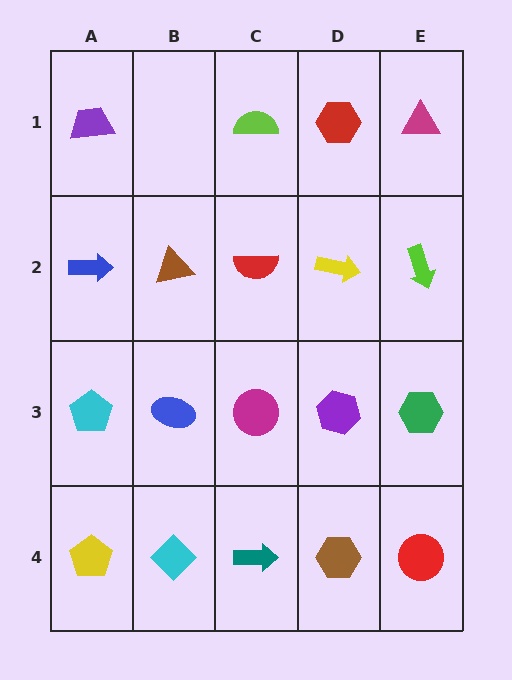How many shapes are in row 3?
5 shapes.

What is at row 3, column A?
A cyan pentagon.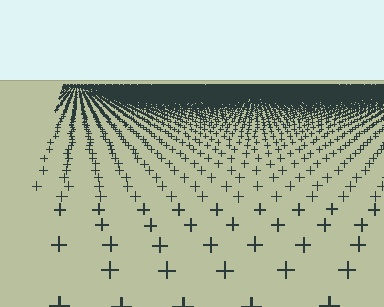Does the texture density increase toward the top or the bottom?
Density increases toward the top.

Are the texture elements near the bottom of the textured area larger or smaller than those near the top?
Larger. Near the bottom, elements are closer to the viewer and appear at a bigger on-screen size.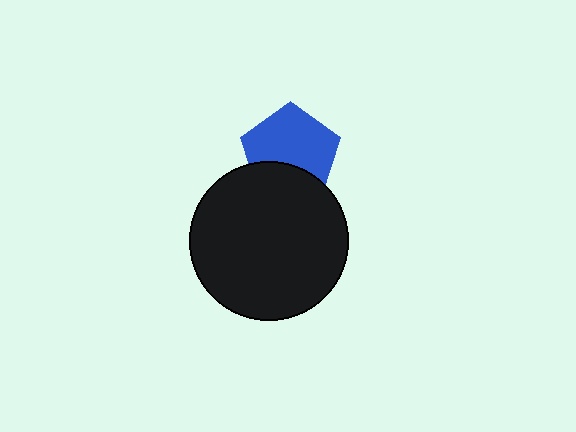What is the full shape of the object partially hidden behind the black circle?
The partially hidden object is a blue pentagon.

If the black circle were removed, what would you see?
You would see the complete blue pentagon.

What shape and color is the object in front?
The object in front is a black circle.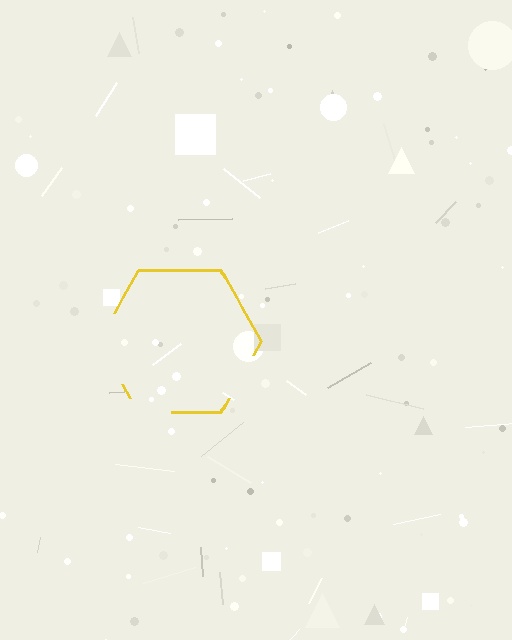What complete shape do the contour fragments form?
The contour fragments form a hexagon.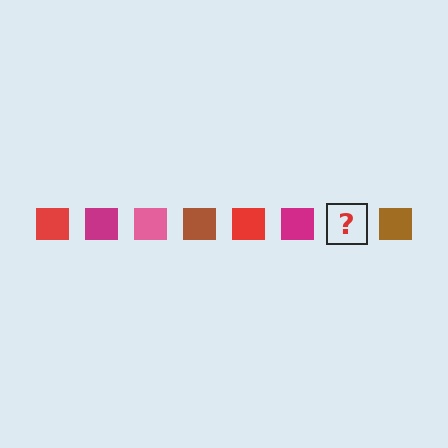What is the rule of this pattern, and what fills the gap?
The rule is that the pattern cycles through red, magenta, pink, brown squares. The gap should be filled with a pink square.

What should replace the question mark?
The question mark should be replaced with a pink square.